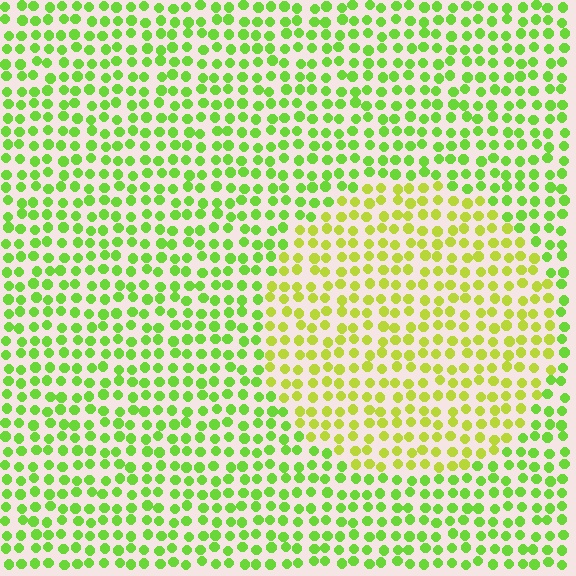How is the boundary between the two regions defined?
The boundary is defined purely by a slight shift in hue (about 29 degrees). Spacing, size, and orientation are identical on both sides.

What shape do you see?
I see a circle.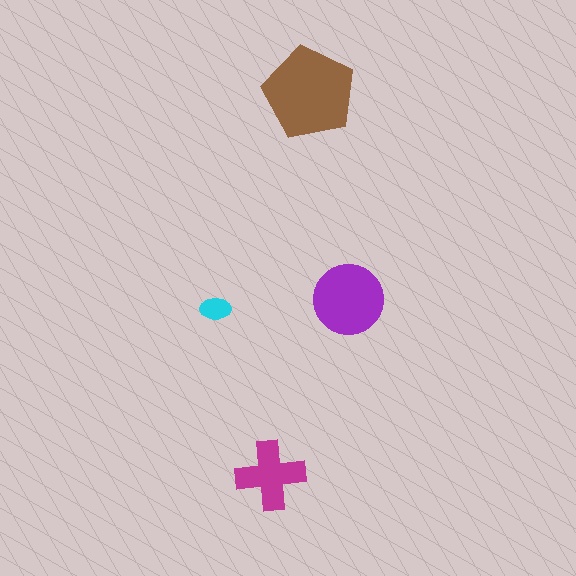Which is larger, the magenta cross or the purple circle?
The purple circle.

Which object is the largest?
The brown pentagon.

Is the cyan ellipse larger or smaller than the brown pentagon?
Smaller.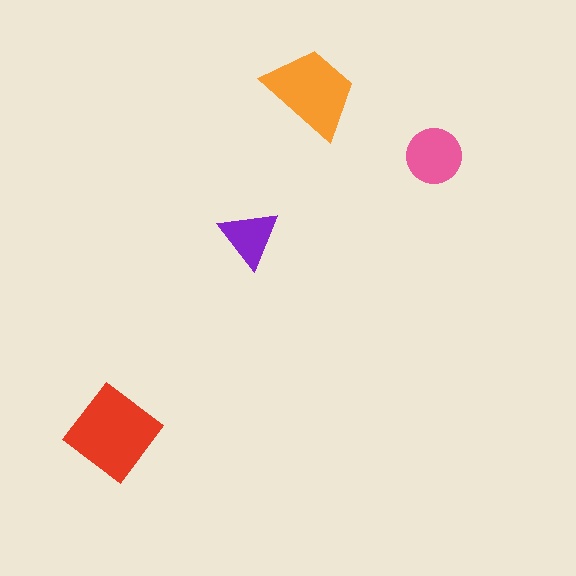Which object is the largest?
The red diamond.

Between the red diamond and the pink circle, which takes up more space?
The red diamond.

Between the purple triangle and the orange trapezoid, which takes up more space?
The orange trapezoid.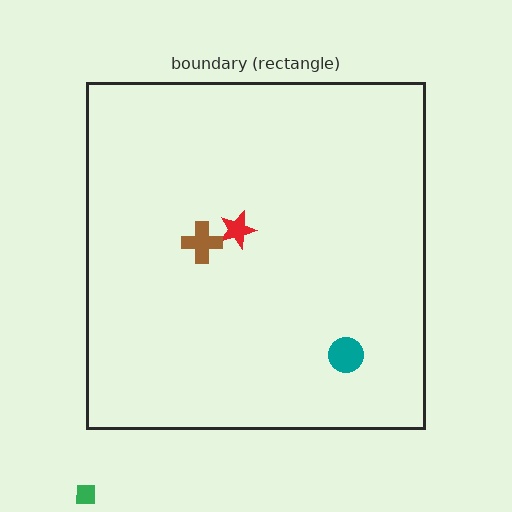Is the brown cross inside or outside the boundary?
Inside.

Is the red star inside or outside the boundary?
Inside.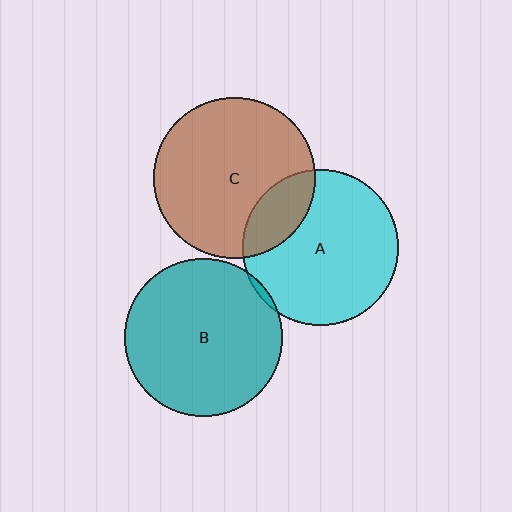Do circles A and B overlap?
Yes.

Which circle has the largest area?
Circle C (brown).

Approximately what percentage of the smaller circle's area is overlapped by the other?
Approximately 5%.